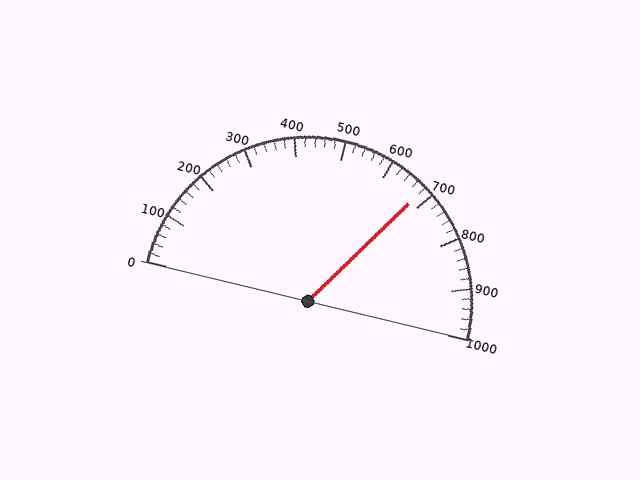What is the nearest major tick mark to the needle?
The nearest major tick mark is 700.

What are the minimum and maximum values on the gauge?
The gauge ranges from 0 to 1000.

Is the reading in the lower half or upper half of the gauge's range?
The reading is in the upper half of the range (0 to 1000).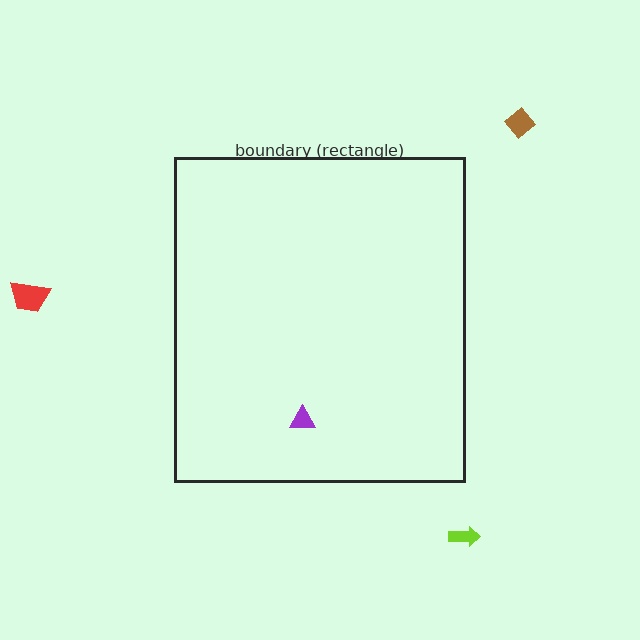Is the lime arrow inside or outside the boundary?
Outside.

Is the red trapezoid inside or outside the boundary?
Outside.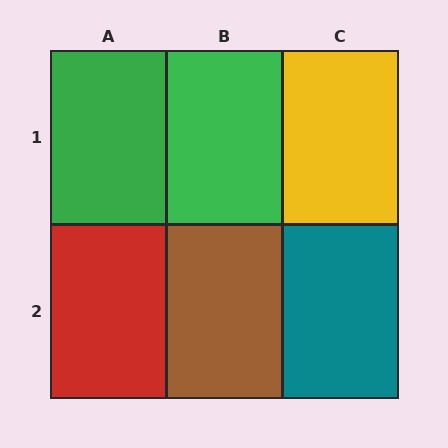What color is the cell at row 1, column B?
Green.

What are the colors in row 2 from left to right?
Red, brown, teal.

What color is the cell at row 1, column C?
Yellow.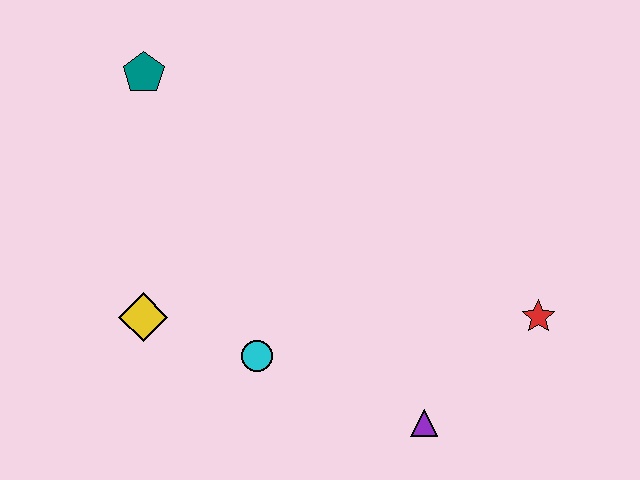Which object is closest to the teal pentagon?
The yellow diamond is closest to the teal pentagon.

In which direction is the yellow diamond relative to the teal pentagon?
The yellow diamond is below the teal pentagon.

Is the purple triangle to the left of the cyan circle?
No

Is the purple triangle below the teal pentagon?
Yes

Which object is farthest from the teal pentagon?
The red star is farthest from the teal pentagon.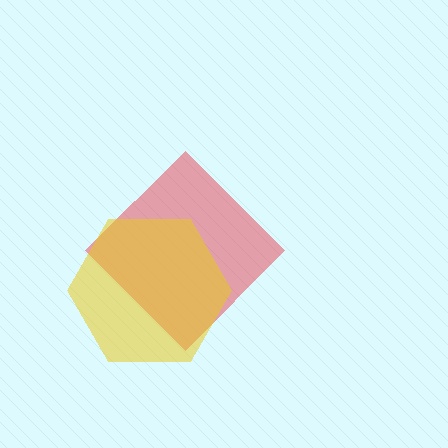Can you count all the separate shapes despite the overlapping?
Yes, there are 2 separate shapes.